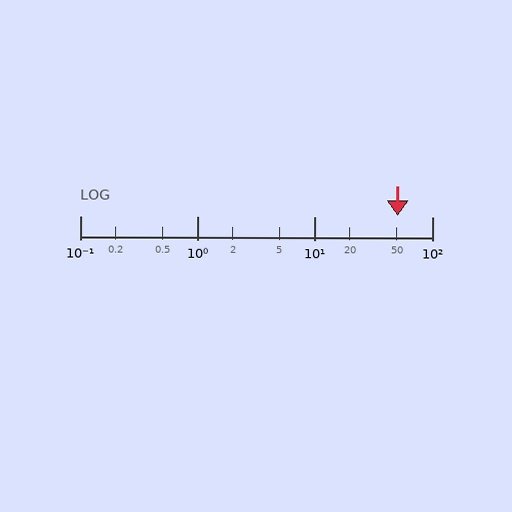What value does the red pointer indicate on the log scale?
The pointer indicates approximately 51.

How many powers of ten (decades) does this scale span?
The scale spans 3 decades, from 0.1 to 100.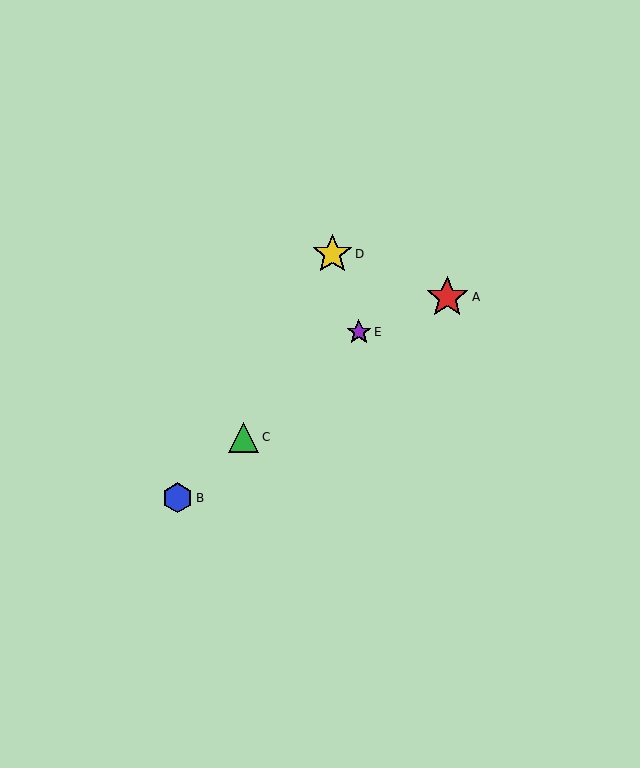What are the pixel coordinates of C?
Object C is at (244, 437).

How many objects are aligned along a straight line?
3 objects (B, C, E) are aligned along a straight line.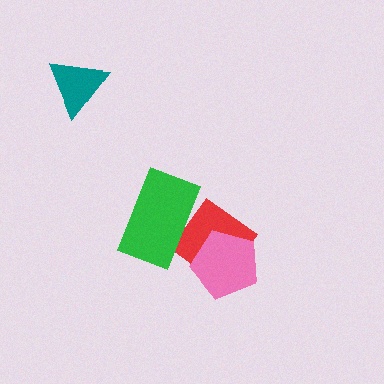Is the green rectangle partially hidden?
No, no other shape covers it.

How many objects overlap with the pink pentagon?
1 object overlaps with the pink pentagon.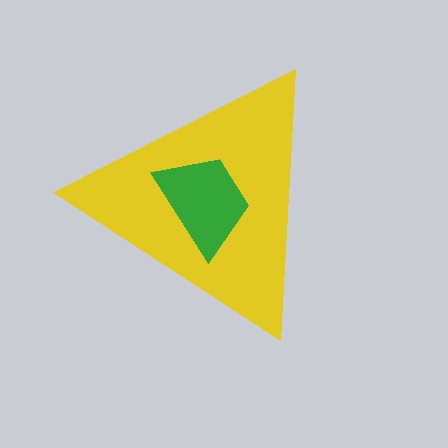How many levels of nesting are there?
2.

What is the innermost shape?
The green trapezoid.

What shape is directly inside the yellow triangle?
The green trapezoid.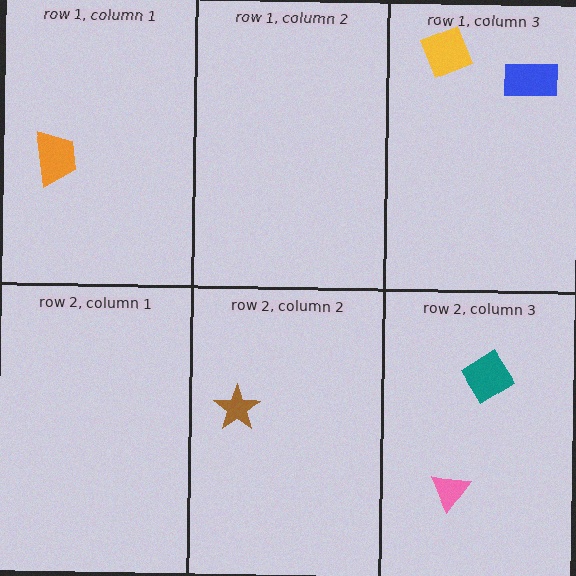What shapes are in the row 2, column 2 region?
The brown star.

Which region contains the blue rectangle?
The row 1, column 3 region.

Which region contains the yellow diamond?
The row 1, column 3 region.